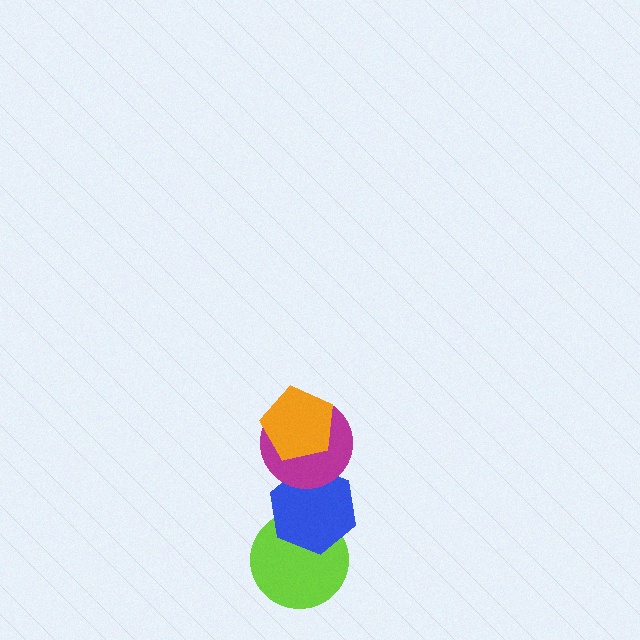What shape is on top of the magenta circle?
The orange pentagon is on top of the magenta circle.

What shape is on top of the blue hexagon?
The magenta circle is on top of the blue hexagon.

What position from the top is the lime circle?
The lime circle is 4th from the top.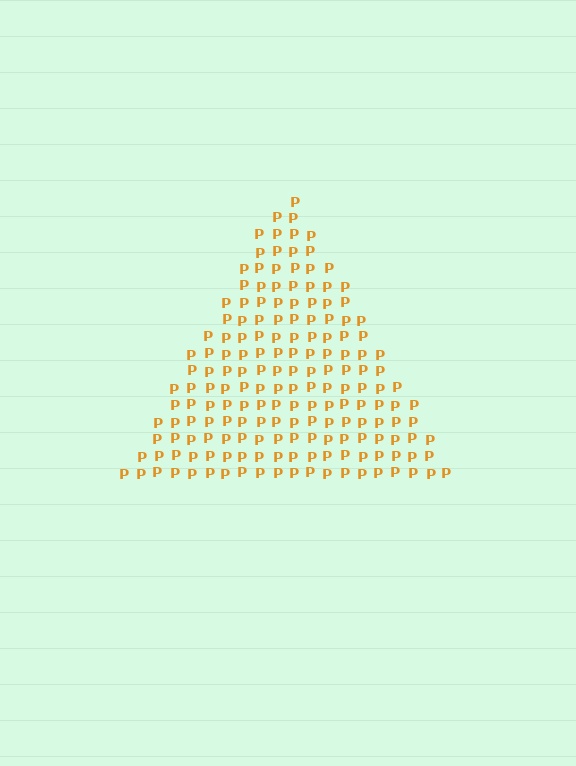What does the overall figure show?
The overall figure shows a triangle.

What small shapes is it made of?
It is made of small letter P's.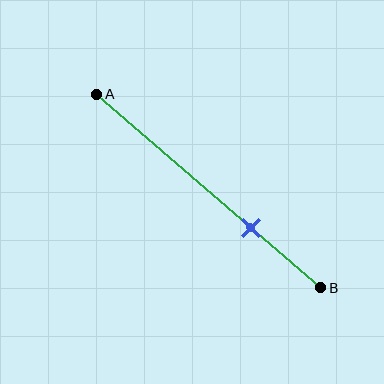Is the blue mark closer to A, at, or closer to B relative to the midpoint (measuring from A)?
The blue mark is closer to point B than the midpoint of segment AB.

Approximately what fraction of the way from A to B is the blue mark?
The blue mark is approximately 70% of the way from A to B.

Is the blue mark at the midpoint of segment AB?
No, the mark is at about 70% from A, not at the 50% midpoint.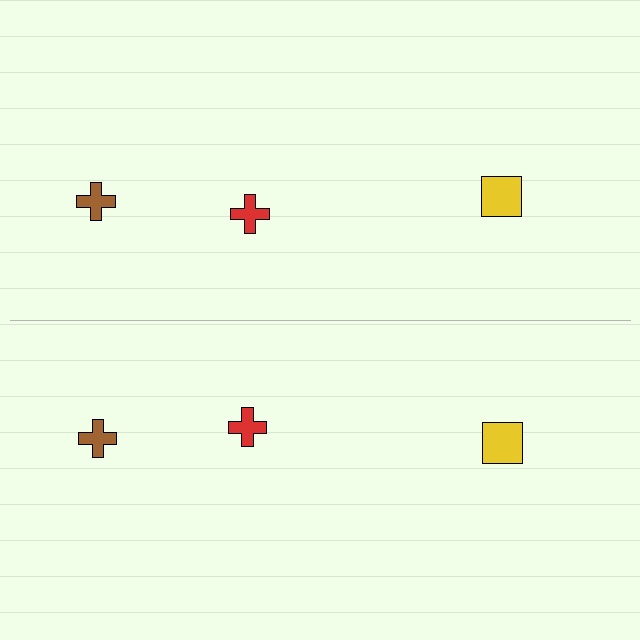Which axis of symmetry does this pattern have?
The pattern has a horizontal axis of symmetry running through the center of the image.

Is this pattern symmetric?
Yes, this pattern has bilateral (reflection) symmetry.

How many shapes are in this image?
There are 6 shapes in this image.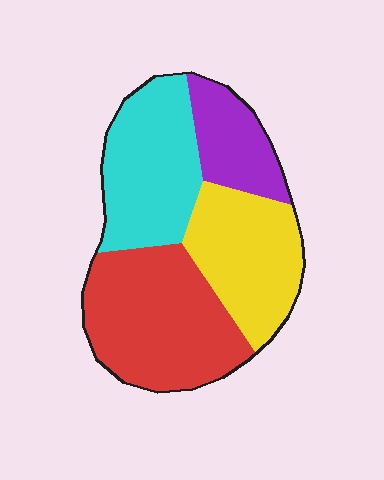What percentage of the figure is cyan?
Cyan covers around 25% of the figure.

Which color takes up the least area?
Purple, at roughly 15%.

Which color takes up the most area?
Red, at roughly 35%.